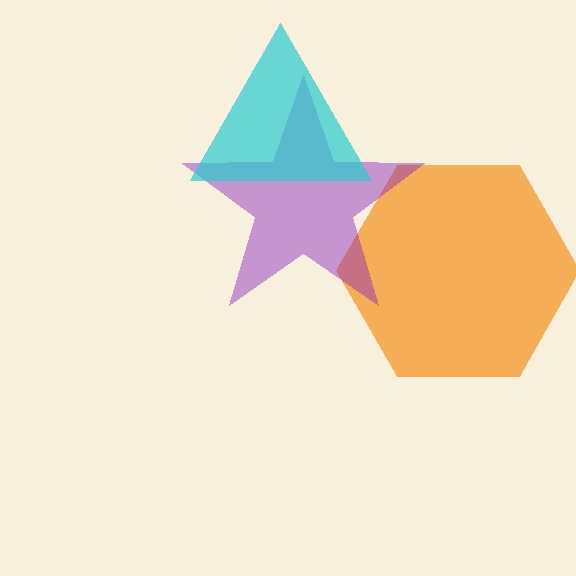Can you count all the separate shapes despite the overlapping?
Yes, there are 3 separate shapes.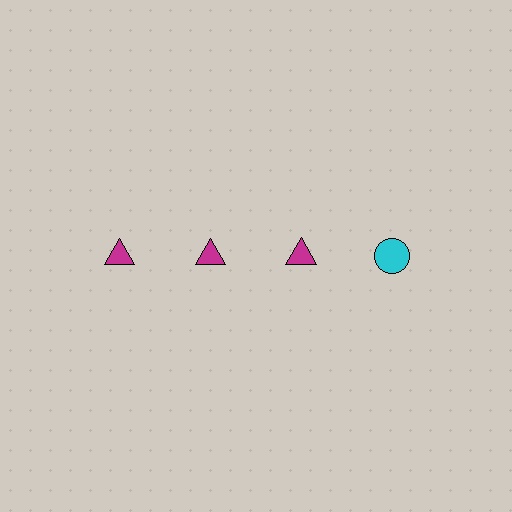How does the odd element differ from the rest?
It differs in both color (cyan instead of magenta) and shape (circle instead of triangle).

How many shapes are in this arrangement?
There are 4 shapes arranged in a grid pattern.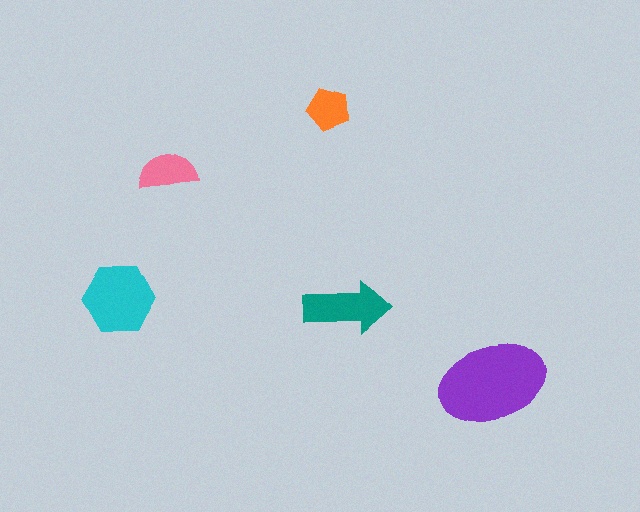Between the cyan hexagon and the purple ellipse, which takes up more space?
The purple ellipse.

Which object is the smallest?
The orange pentagon.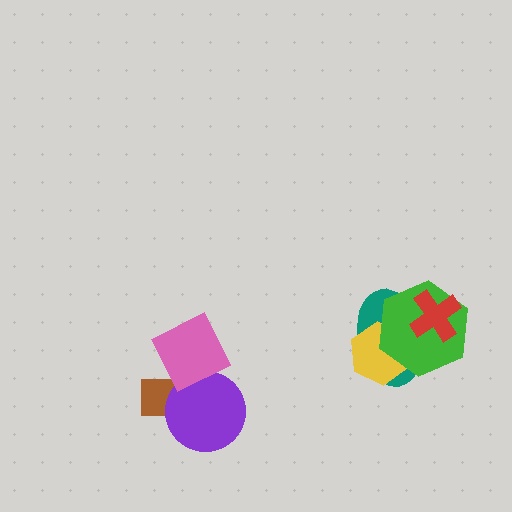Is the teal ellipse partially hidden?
Yes, it is partially covered by another shape.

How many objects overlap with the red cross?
2 objects overlap with the red cross.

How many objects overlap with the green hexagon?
3 objects overlap with the green hexagon.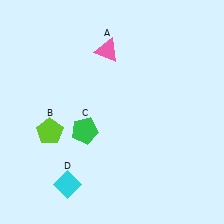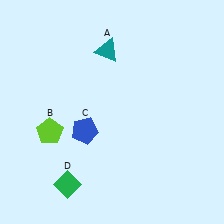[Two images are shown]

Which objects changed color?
A changed from pink to teal. C changed from green to blue. D changed from cyan to green.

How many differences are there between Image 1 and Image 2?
There are 3 differences between the two images.